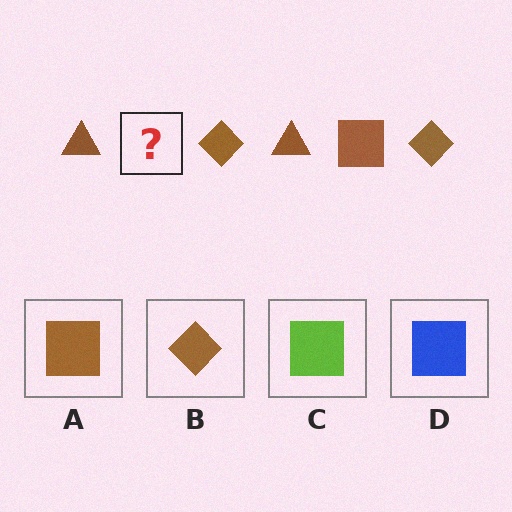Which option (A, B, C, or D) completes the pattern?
A.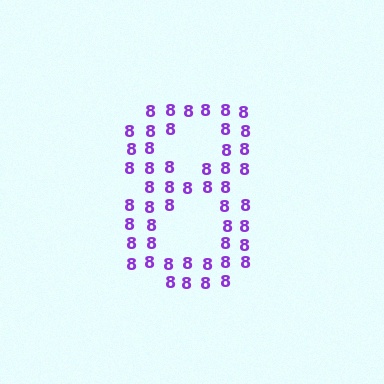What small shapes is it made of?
It is made of small digit 8's.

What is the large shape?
The large shape is the digit 8.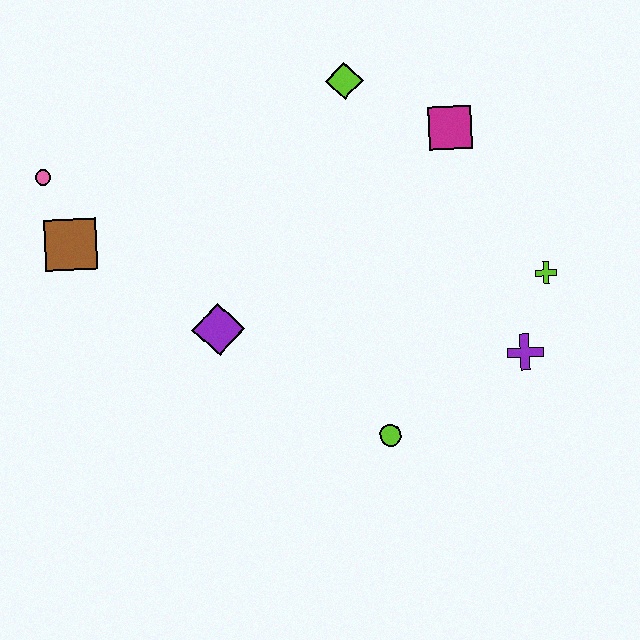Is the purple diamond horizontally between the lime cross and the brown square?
Yes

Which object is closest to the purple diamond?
The brown square is closest to the purple diamond.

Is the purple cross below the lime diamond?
Yes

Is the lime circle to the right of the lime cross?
No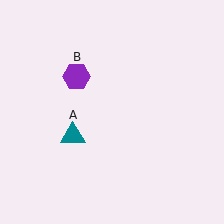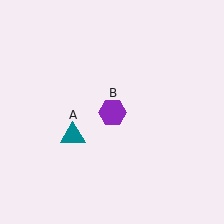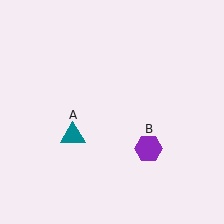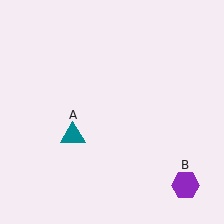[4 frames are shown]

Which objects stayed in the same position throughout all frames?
Teal triangle (object A) remained stationary.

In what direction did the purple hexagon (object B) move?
The purple hexagon (object B) moved down and to the right.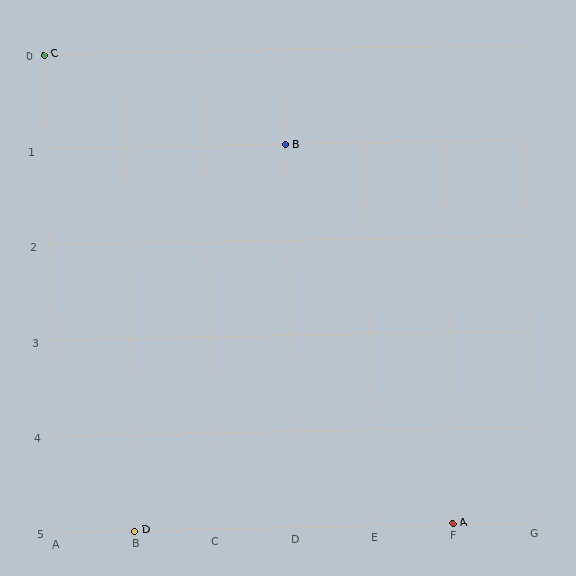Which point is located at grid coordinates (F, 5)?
Point A is at (F, 5).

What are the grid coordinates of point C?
Point C is at grid coordinates (A, 0).